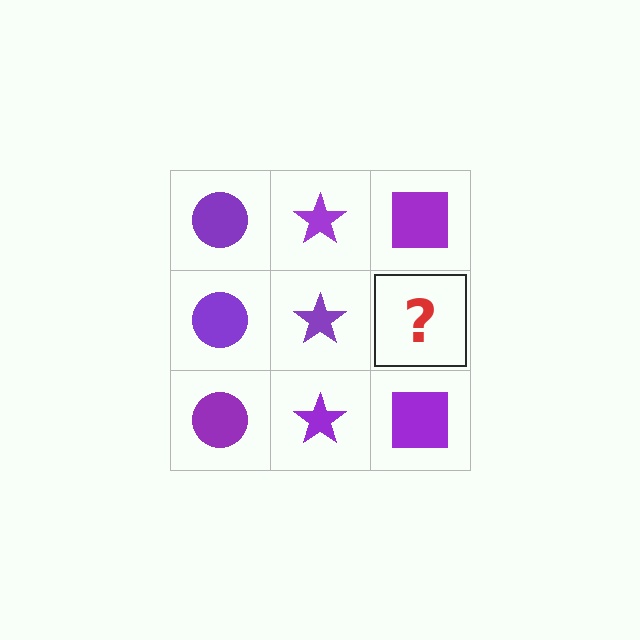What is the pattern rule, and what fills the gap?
The rule is that each column has a consistent shape. The gap should be filled with a purple square.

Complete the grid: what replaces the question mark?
The question mark should be replaced with a purple square.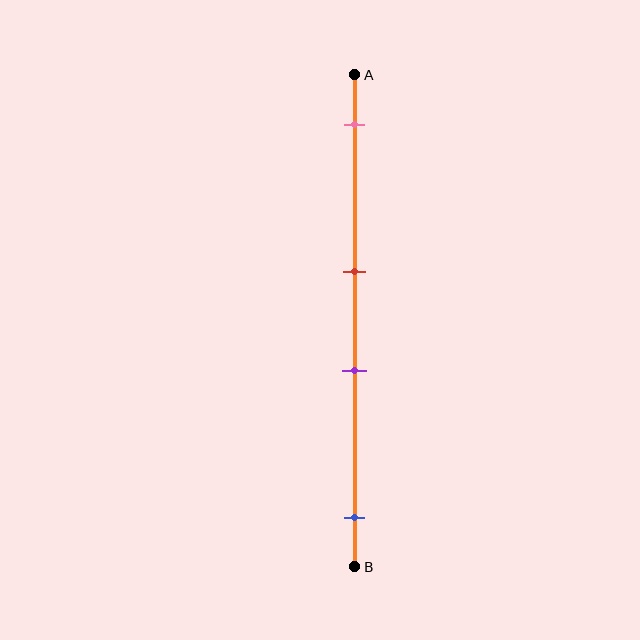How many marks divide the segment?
There are 4 marks dividing the segment.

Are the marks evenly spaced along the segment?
No, the marks are not evenly spaced.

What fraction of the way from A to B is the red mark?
The red mark is approximately 40% (0.4) of the way from A to B.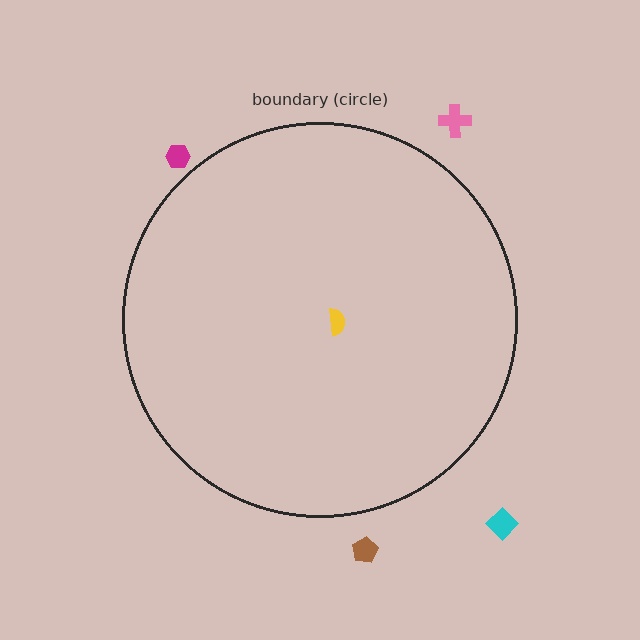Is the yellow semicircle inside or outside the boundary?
Inside.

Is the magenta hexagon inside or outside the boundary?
Outside.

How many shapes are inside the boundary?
1 inside, 4 outside.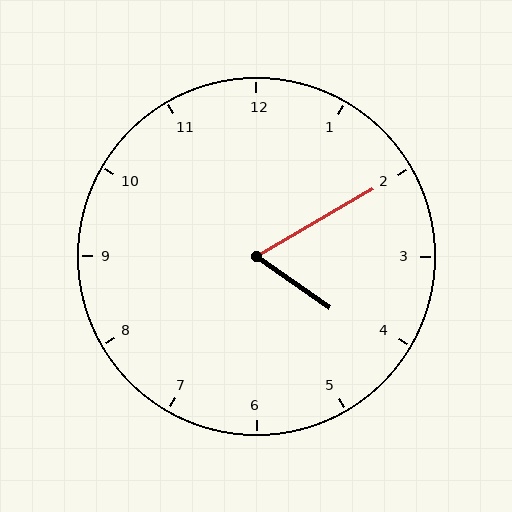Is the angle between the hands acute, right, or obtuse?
It is acute.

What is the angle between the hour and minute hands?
Approximately 65 degrees.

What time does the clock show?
4:10.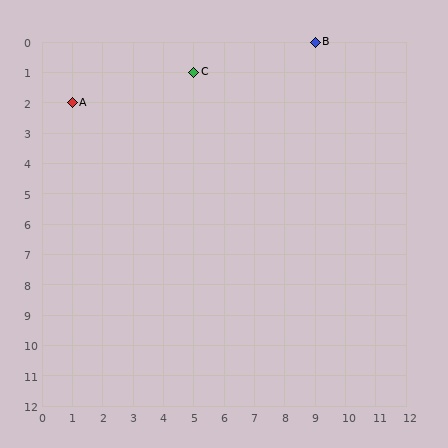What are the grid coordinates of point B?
Point B is at grid coordinates (9, 0).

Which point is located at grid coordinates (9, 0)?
Point B is at (9, 0).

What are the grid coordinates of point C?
Point C is at grid coordinates (5, 1).